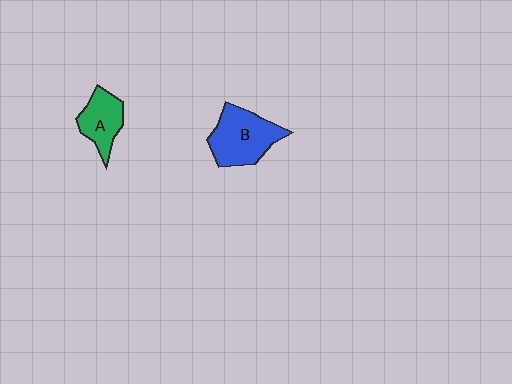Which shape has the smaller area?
Shape A (green).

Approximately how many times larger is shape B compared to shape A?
Approximately 1.5 times.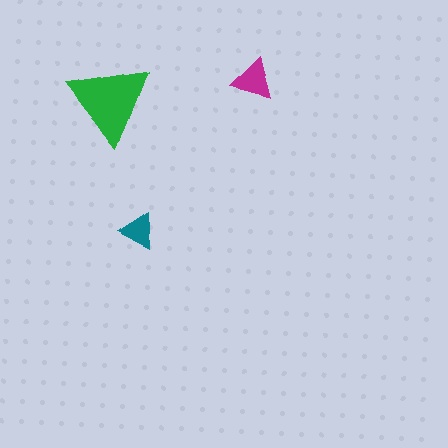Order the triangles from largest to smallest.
the green one, the magenta one, the teal one.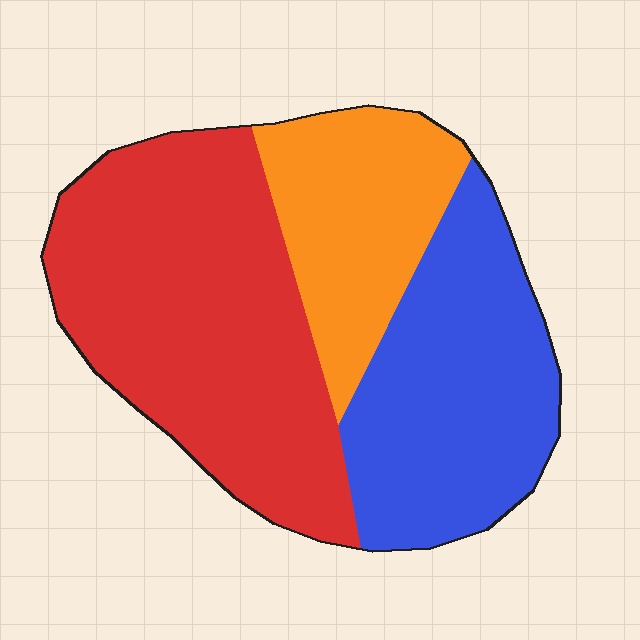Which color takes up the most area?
Red, at roughly 45%.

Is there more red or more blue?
Red.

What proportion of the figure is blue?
Blue covers 32% of the figure.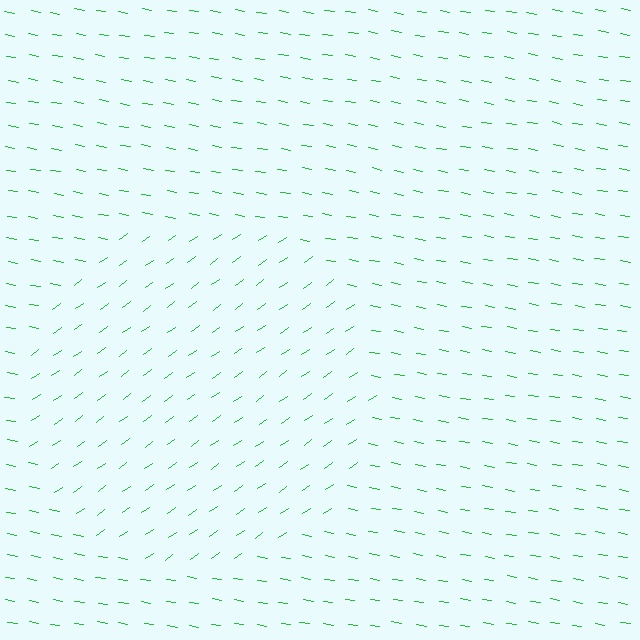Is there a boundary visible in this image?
Yes, there is a texture boundary formed by a change in line orientation.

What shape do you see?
I see a circle.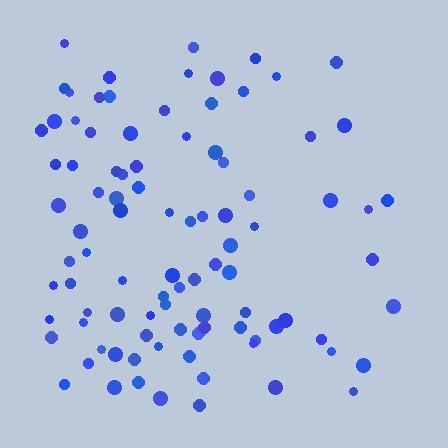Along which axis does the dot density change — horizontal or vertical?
Horizontal.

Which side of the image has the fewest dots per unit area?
The right.